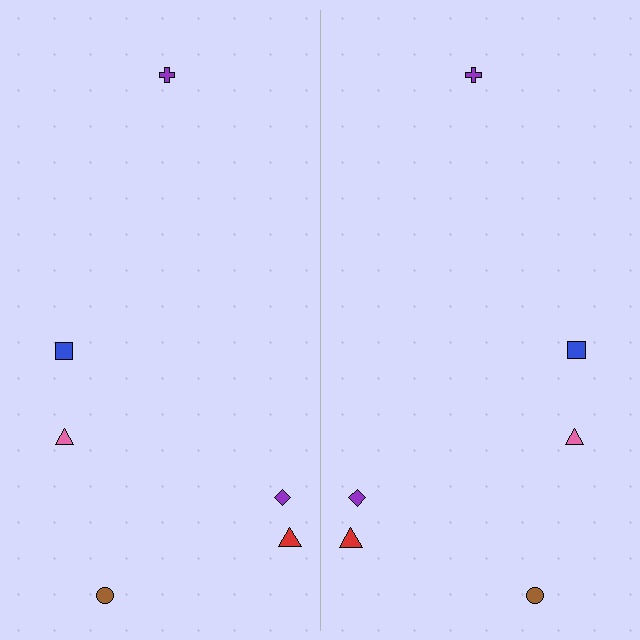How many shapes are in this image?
There are 12 shapes in this image.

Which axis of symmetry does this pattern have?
The pattern has a vertical axis of symmetry running through the center of the image.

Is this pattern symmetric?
Yes, this pattern has bilateral (reflection) symmetry.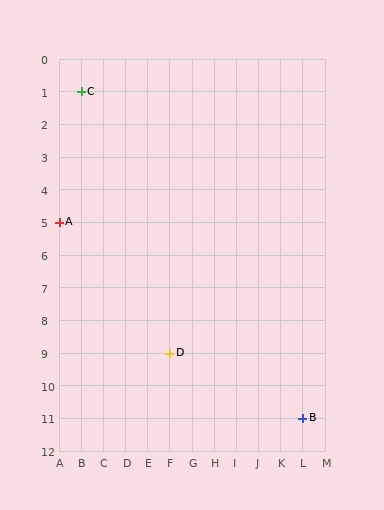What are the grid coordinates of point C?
Point C is at grid coordinates (B, 1).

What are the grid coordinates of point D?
Point D is at grid coordinates (F, 9).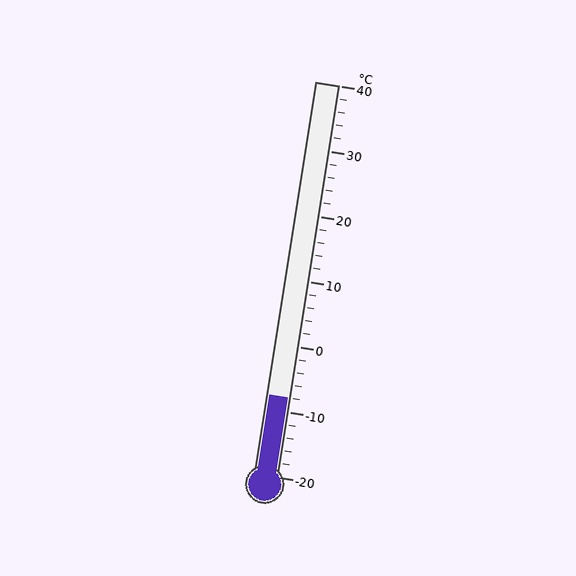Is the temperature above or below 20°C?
The temperature is below 20°C.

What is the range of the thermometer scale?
The thermometer scale ranges from -20°C to 40°C.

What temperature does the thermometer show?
The thermometer shows approximately -8°C.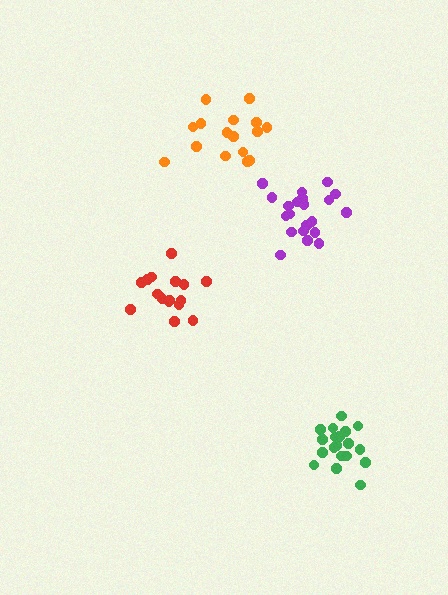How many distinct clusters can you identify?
There are 4 distinct clusters.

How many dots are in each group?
Group 1: 16 dots, Group 2: 21 dots, Group 3: 16 dots, Group 4: 19 dots (72 total).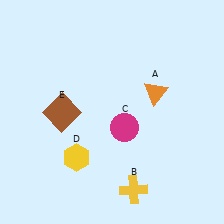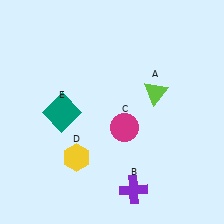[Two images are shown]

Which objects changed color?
A changed from orange to lime. B changed from yellow to purple. E changed from brown to teal.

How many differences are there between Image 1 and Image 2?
There are 3 differences between the two images.